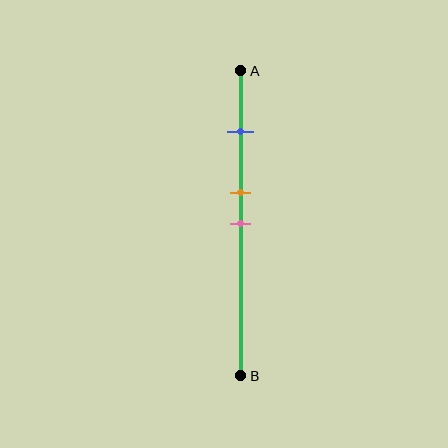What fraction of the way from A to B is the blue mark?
The blue mark is approximately 20% (0.2) of the way from A to B.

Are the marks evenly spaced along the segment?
No, the marks are not evenly spaced.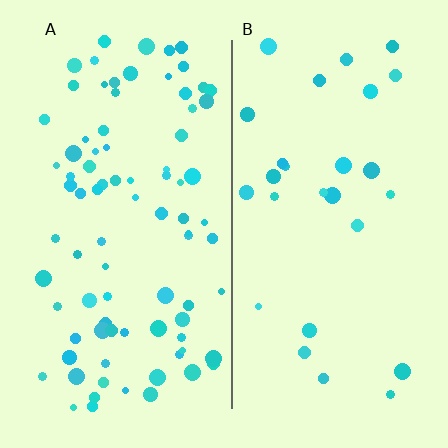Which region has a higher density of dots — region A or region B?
A (the left).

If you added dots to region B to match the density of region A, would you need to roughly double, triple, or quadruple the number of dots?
Approximately triple.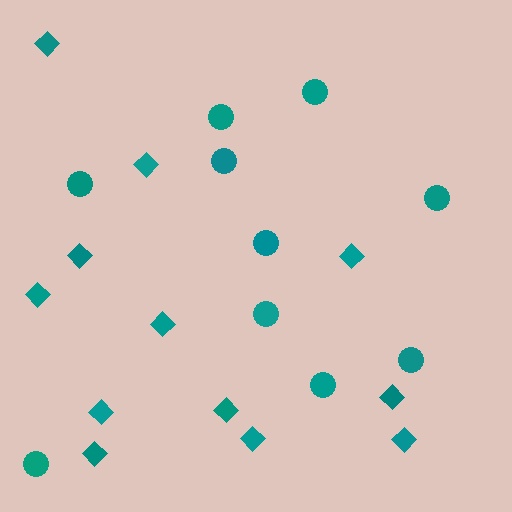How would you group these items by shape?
There are 2 groups: one group of diamonds (12) and one group of circles (10).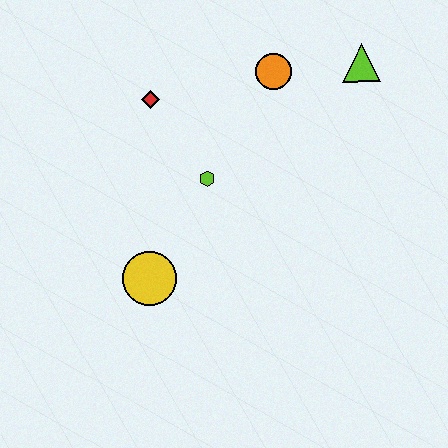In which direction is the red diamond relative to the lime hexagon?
The red diamond is above the lime hexagon.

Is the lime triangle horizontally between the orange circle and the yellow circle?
No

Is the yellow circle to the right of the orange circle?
No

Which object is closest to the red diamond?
The lime hexagon is closest to the red diamond.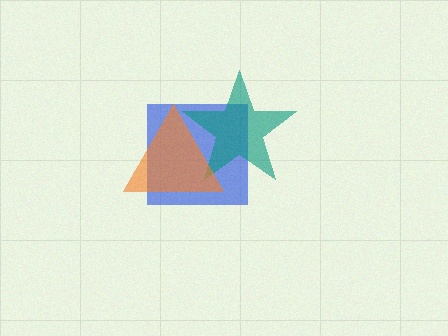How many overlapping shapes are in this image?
There are 3 overlapping shapes in the image.